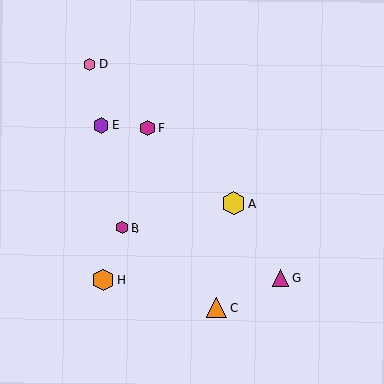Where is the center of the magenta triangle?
The center of the magenta triangle is at (281, 278).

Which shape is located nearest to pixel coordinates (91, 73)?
The pink hexagon (labeled D) at (90, 64) is nearest to that location.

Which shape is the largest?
The yellow hexagon (labeled A) is the largest.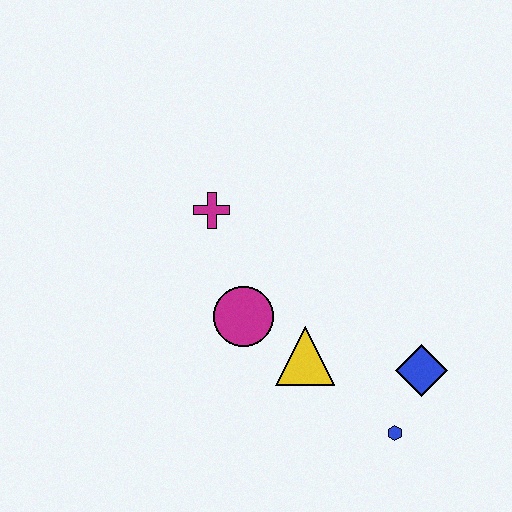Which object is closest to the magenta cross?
The magenta circle is closest to the magenta cross.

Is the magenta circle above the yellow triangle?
Yes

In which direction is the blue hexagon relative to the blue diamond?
The blue hexagon is below the blue diamond.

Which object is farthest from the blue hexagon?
The magenta cross is farthest from the blue hexagon.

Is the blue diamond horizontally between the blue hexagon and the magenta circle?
No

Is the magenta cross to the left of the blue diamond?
Yes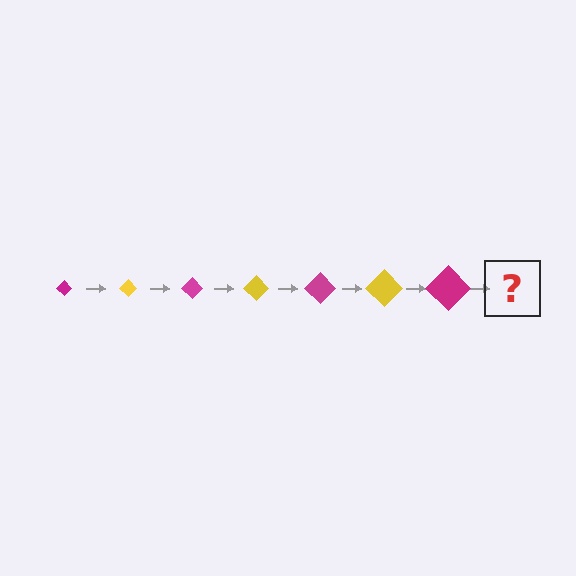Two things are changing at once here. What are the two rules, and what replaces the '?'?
The two rules are that the diamond grows larger each step and the color cycles through magenta and yellow. The '?' should be a yellow diamond, larger than the previous one.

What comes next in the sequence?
The next element should be a yellow diamond, larger than the previous one.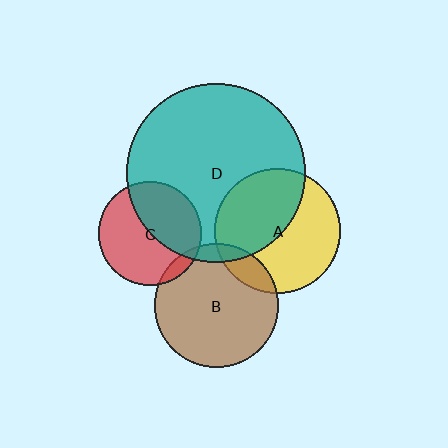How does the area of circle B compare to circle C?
Approximately 1.4 times.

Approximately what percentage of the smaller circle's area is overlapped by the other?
Approximately 15%.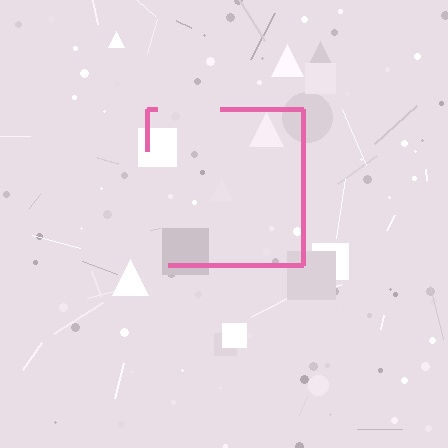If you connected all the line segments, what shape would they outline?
They would outline a square.